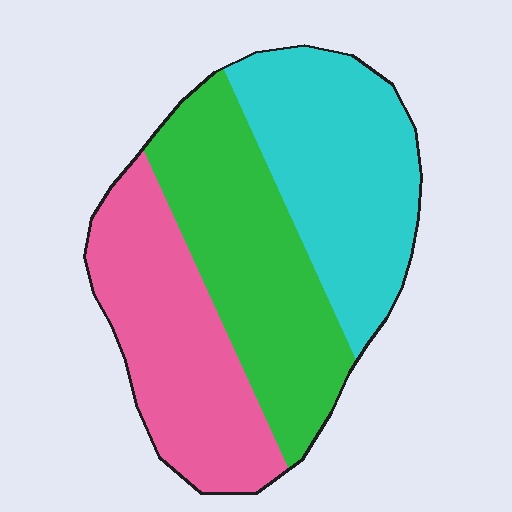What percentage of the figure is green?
Green takes up about one third (1/3) of the figure.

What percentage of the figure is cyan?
Cyan takes up about one third (1/3) of the figure.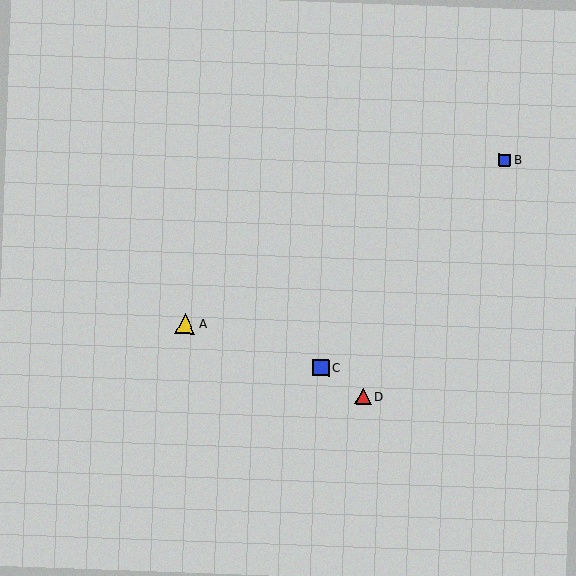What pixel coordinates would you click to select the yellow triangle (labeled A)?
Click at (185, 324) to select the yellow triangle A.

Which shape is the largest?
The yellow triangle (labeled A) is the largest.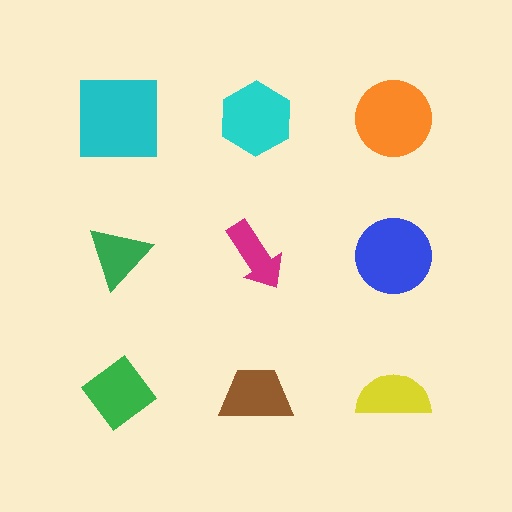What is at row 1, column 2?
A cyan hexagon.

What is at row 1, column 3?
An orange circle.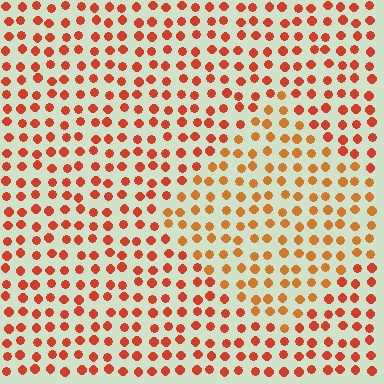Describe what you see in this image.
The image is filled with small red elements in a uniform arrangement. A diamond-shaped region is visible where the elements are tinted to a slightly different hue, forming a subtle color boundary.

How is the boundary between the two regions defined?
The boundary is defined purely by a slight shift in hue (about 22 degrees). Spacing, size, and orientation are identical on both sides.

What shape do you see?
I see a diamond.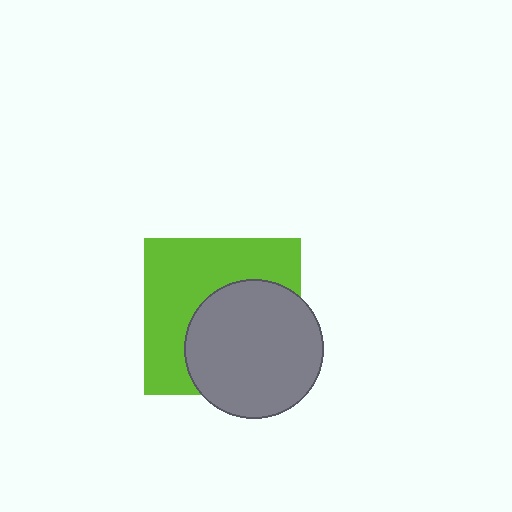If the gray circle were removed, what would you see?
You would see the complete lime square.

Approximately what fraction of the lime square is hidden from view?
Roughly 48% of the lime square is hidden behind the gray circle.